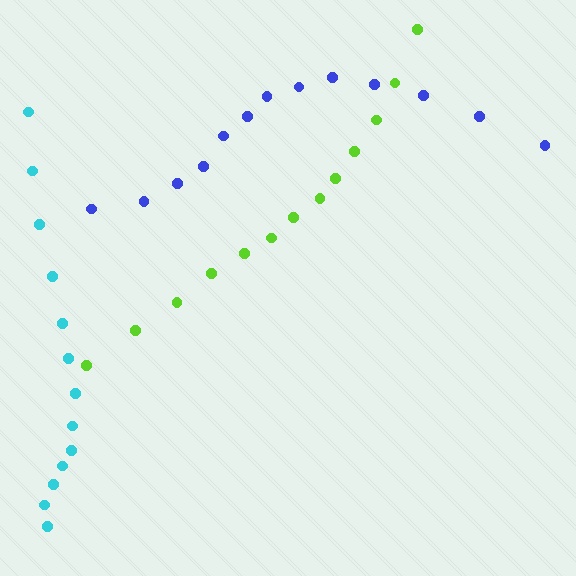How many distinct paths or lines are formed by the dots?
There are 3 distinct paths.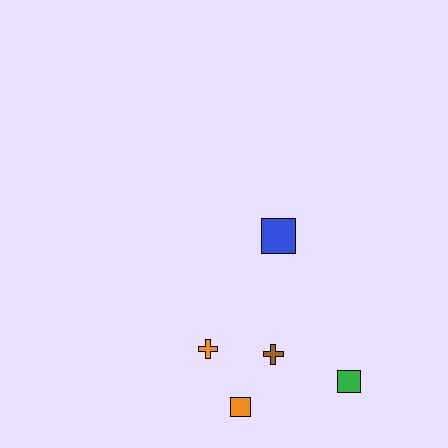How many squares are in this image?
There are 3 squares.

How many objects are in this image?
There are 5 objects.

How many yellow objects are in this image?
There are no yellow objects.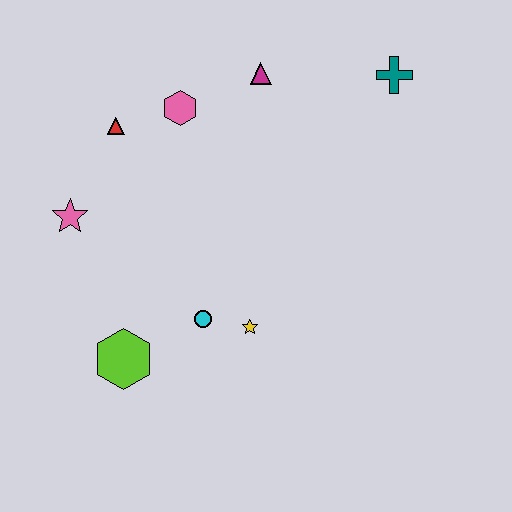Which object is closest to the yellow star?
The cyan circle is closest to the yellow star.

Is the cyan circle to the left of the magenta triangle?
Yes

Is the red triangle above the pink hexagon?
No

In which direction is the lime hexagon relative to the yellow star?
The lime hexagon is to the left of the yellow star.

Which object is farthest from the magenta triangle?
The lime hexagon is farthest from the magenta triangle.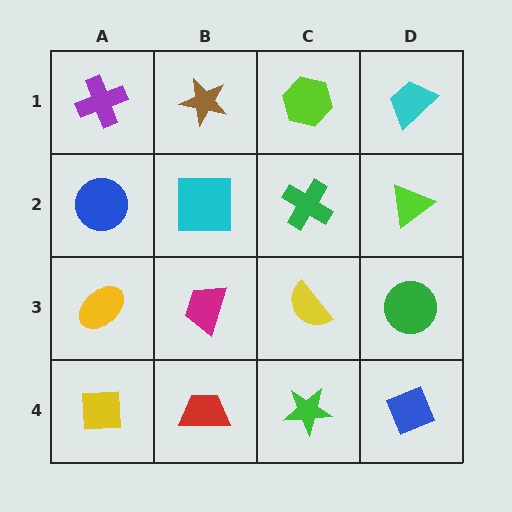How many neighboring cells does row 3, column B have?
4.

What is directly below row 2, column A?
A yellow ellipse.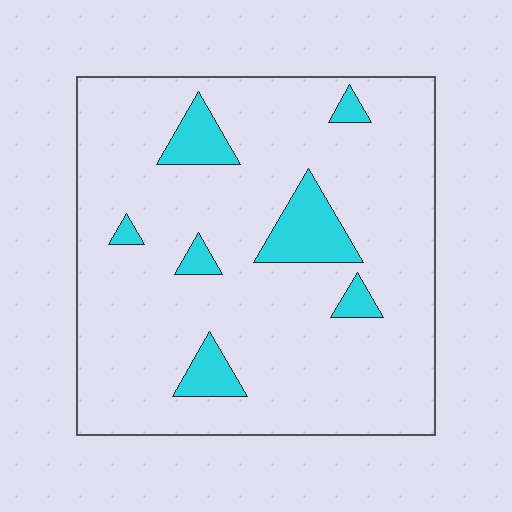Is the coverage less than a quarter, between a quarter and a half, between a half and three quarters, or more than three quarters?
Less than a quarter.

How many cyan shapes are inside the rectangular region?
7.